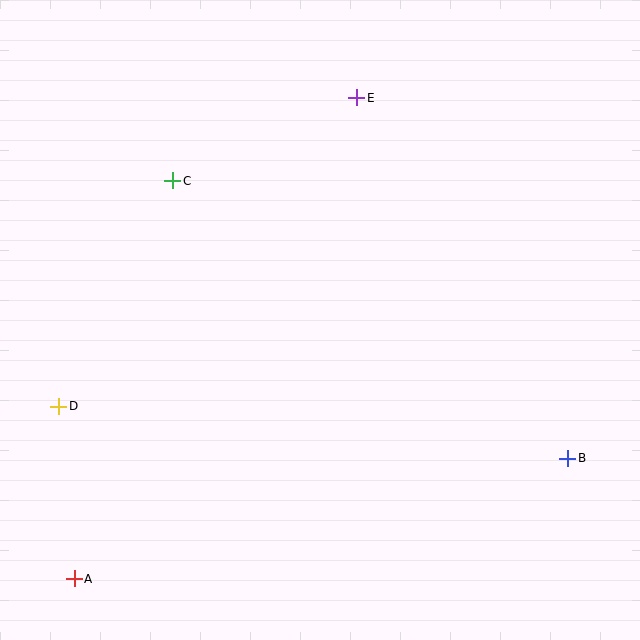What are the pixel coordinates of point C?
Point C is at (173, 181).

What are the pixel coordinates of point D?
Point D is at (59, 406).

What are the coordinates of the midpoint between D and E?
The midpoint between D and E is at (208, 252).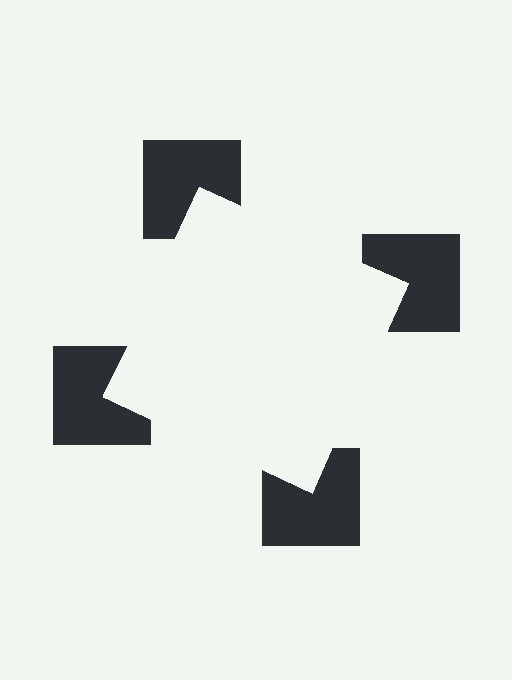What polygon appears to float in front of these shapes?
An illusory square — its edges are inferred from the aligned wedge cuts in the notched squares, not physically drawn.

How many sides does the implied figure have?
4 sides.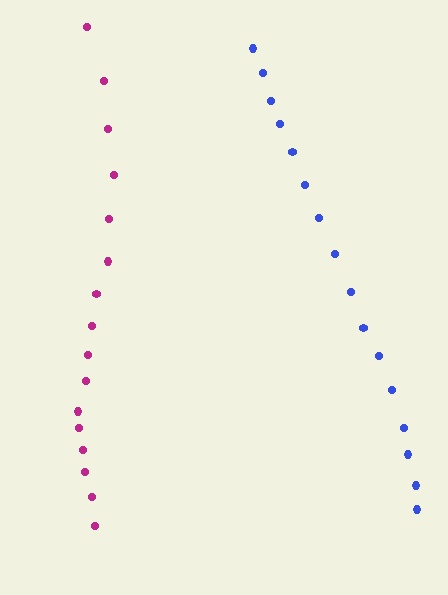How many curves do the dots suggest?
There are 2 distinct paths.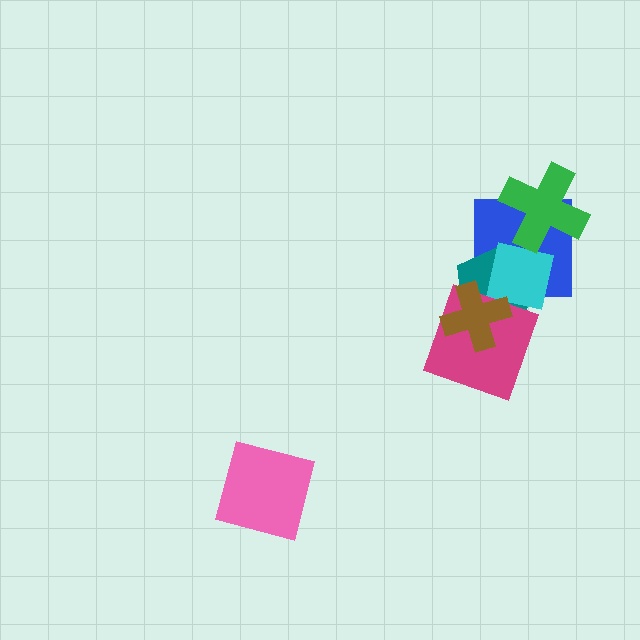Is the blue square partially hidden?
Yes, it is partially covered by another shape.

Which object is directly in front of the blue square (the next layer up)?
The teal pentagon is directly in front of the blue square.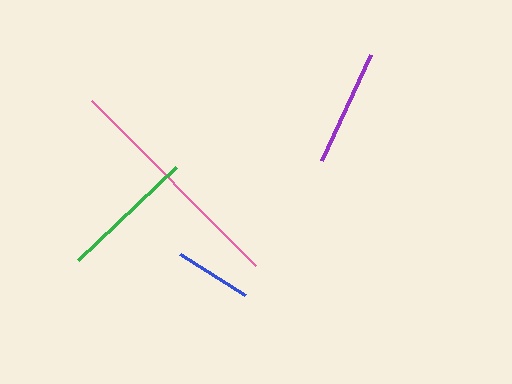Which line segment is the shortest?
The blue line is the shortest at approximately 77 pixels.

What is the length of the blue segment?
The blue segment is approximately 77 pixels long.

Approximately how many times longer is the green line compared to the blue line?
The green line is approximately 1.7 times the length of the blue line.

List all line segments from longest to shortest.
From longest to shortest: pink, green, purple, blue.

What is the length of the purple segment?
The purple segment is approximately 117 pixels long.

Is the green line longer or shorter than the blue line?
The green line is longer than the blue line.